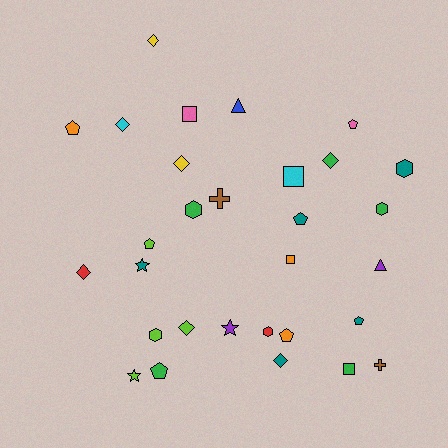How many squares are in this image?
There are 4 squares.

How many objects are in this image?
There are 30 objects.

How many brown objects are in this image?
There are 2 brown objects.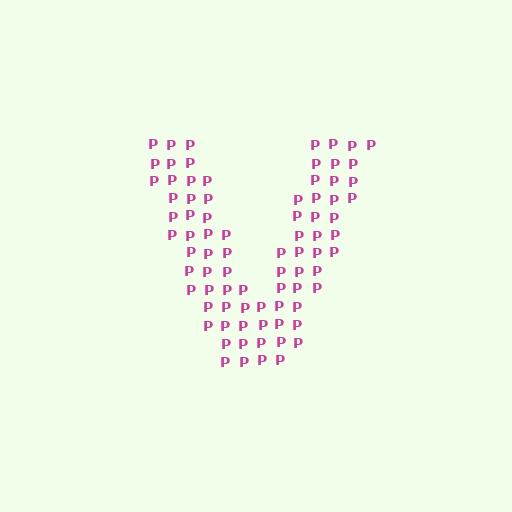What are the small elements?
The small elements are letter P's.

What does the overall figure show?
The overall figure shows the letter V.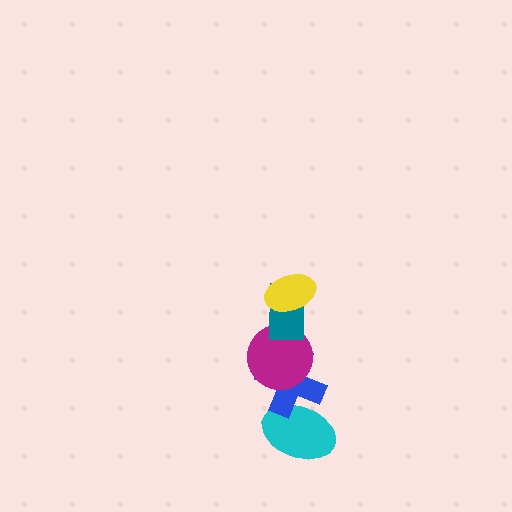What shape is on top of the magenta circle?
The teal rectangle is on top of the magenta circle.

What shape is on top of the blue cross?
The magenta circle is on top of the blue cross.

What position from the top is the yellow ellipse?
The yellow ellipse is 1st from the top.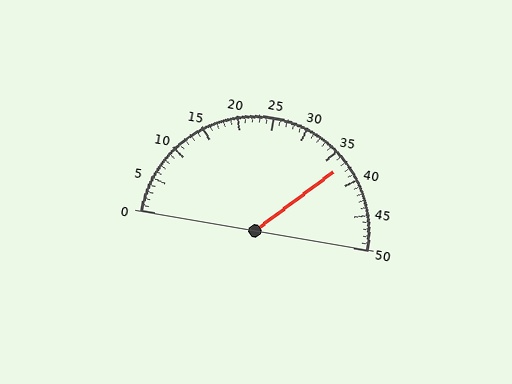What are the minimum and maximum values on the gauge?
The gauge ranges from 0 to 50.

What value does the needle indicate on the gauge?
The needle indicates approximately 37.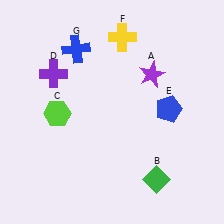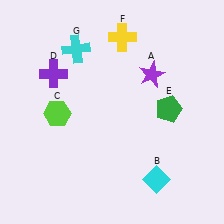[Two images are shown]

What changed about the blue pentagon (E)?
In Image 1, E is blue. In Image 2, it changed to green.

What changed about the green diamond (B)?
In Image 1, B is green. In Image 2, it changed to cyan.